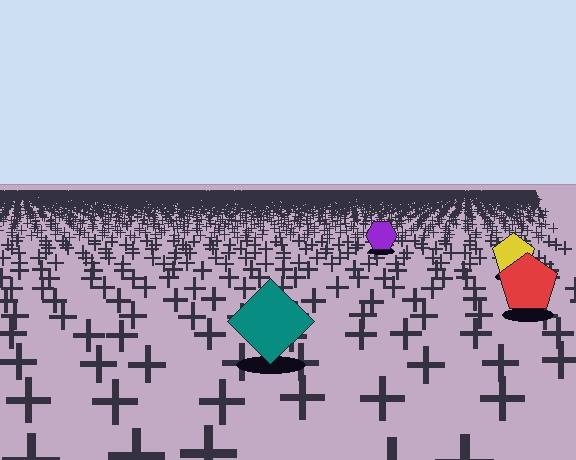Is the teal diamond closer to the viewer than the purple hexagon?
Yes. The teal diamond is closer — you can tell from the texture gradient: the ground texture is coarser near it.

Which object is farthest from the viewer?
The purple hexagon is farthest from the viewer. It appears smaller and the ground texture around it is denser.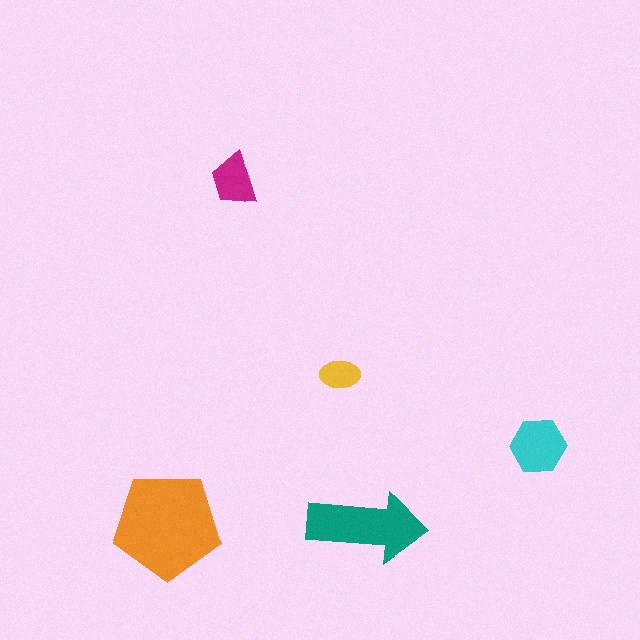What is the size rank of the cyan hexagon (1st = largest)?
3rd.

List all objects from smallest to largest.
The yellow ellipse, the magenta trapezoid, the cyan hexagon, the teal arrow, the orange pentagon.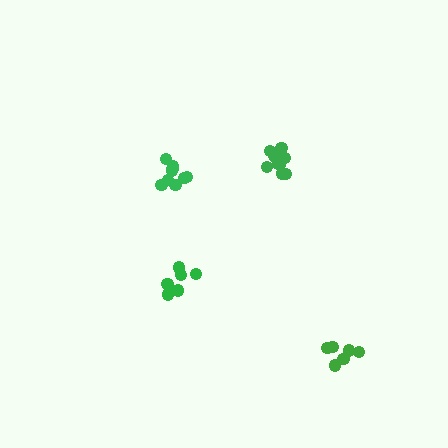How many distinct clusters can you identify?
There are 4 distinct clusters.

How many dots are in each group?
Group 1: 6 dots, Group 2: 11 dots, Group 3: 9 dots, Group 4: 6 dots (32 total).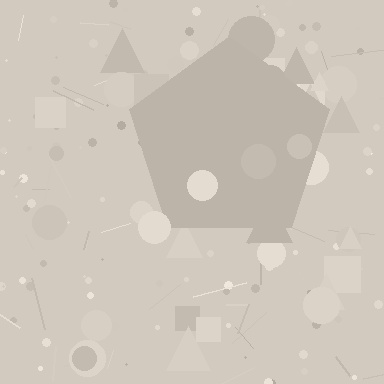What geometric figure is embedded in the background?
A pentagon is embedded in the background.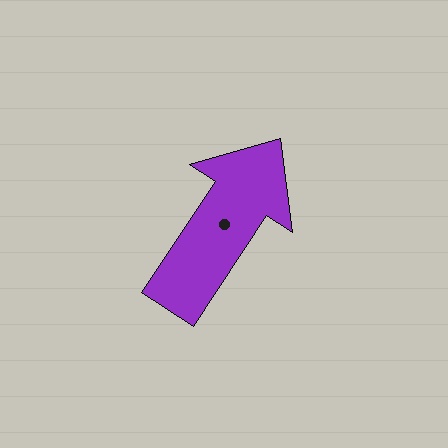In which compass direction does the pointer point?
Northeast.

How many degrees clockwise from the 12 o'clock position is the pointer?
Approximately 33 degrees.